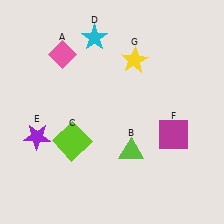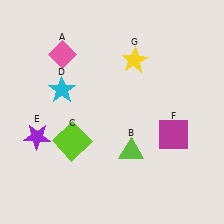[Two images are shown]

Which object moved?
The cyan star (D) moved down.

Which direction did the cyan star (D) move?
The cyan star (D) moved down.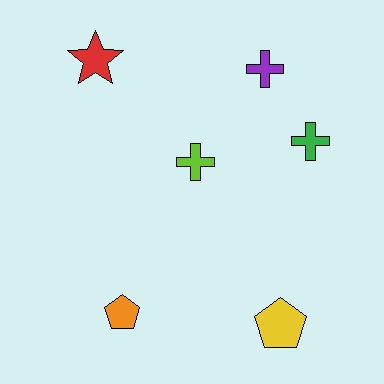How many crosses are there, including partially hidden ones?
There are 3 crosses.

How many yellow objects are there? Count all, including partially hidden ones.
There is 1 yellow object.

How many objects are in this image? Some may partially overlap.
There are 6 objects.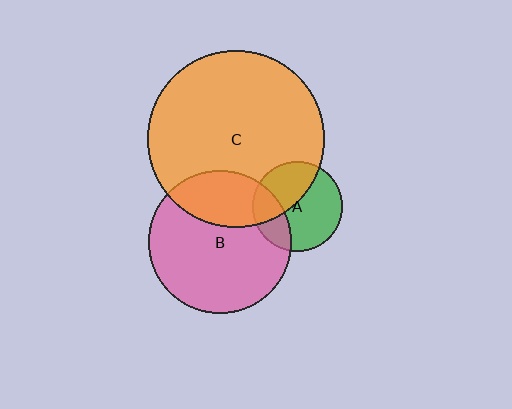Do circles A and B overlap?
Yes.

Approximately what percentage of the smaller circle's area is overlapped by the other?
Approximately 25%.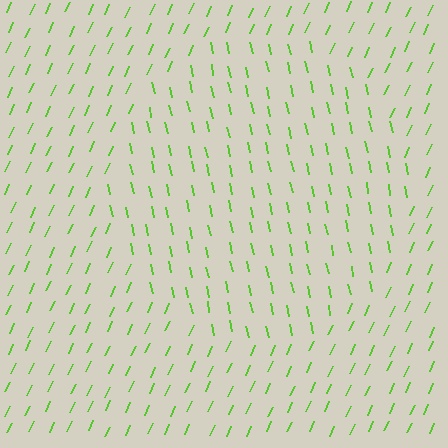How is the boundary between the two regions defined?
The boundary is defined purely by a change in line orientation (approximately 37 degrees difference). All lines are the same color and thickness.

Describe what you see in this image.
The image is filled with small lime line segments. A circle region in the image has lines oriented differently from the surrounding lines, creating a visible texture boundary.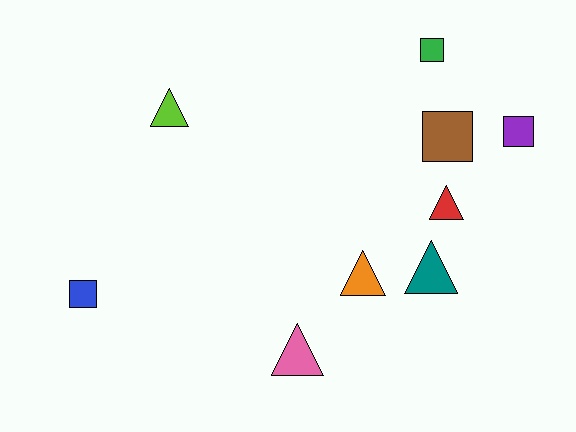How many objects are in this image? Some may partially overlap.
There are 9 objects.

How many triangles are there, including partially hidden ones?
There are 5 triangles.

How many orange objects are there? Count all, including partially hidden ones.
There is 1 orange object.